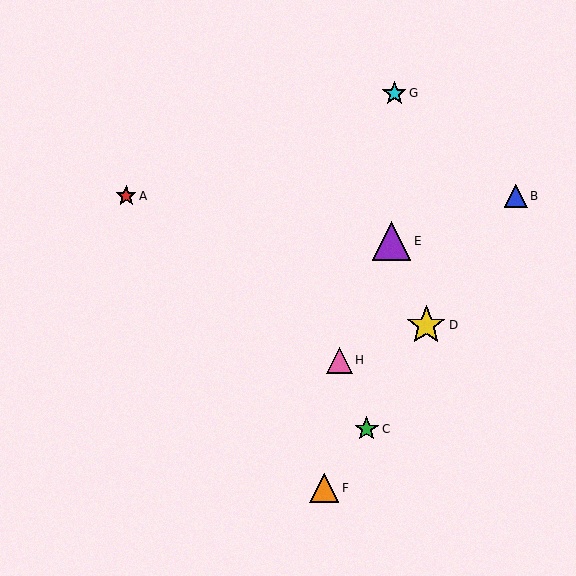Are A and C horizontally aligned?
No, A is at y≈196 and C is at y≈429.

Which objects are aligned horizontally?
Objects A, B are aligned horizontally.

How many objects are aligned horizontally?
2 objects (A, B) are aligned horizontally.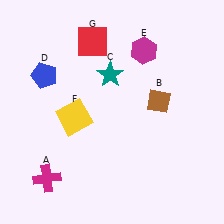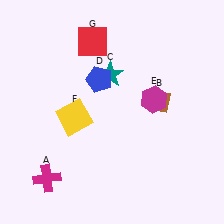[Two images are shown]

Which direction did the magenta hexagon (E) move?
The magenta hexagon (E) moved down.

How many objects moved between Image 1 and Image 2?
2 objects moved between the two images.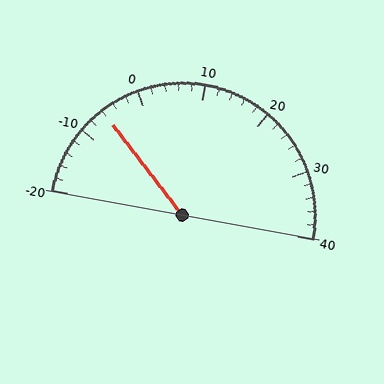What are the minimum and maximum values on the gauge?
The gauge ranges from -20 to 40.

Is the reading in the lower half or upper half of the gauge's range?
The reading is in the lower half of the range (-20 to 40).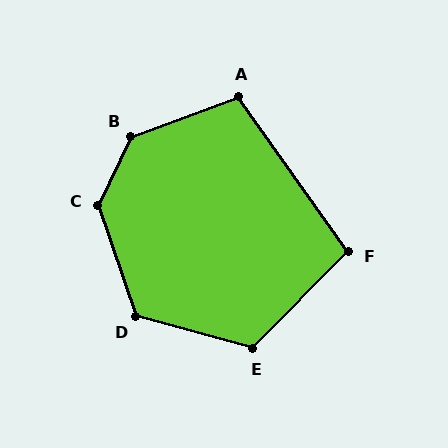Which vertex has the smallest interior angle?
F, at approximately 100 degrees.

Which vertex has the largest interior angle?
B, at approximately 136 degrees.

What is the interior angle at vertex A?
Approximately 105 degrees (obtuse).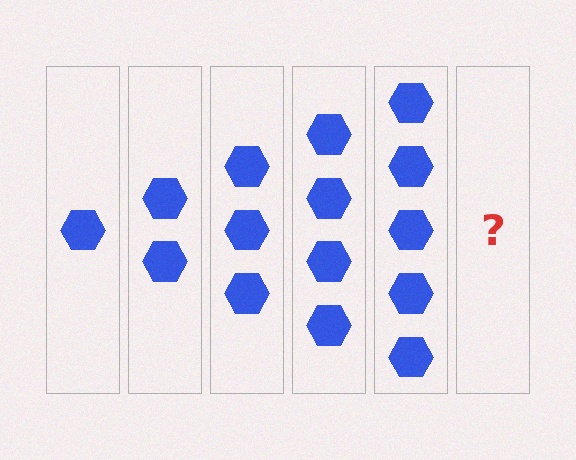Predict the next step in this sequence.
The next step is 6 hexagons.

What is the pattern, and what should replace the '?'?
The pattern is that each step adds one more hexagon. The '?' should be 6 hexagons.